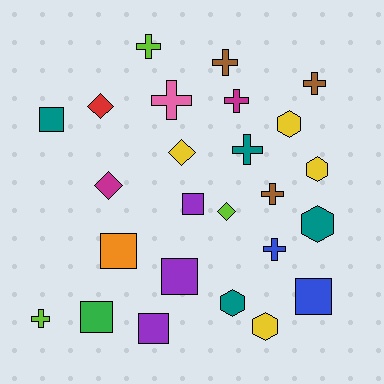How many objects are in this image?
There are 25 objects.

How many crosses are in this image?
There are 9 crosses.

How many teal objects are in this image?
There are 4 teal objects.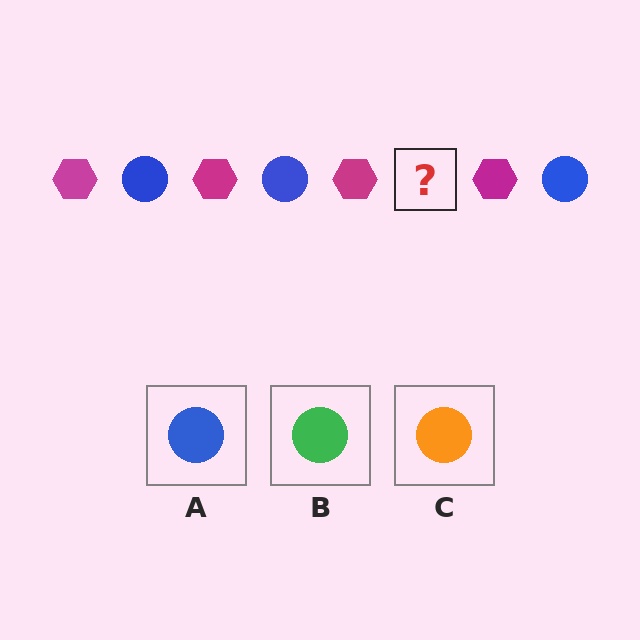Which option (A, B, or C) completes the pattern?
A.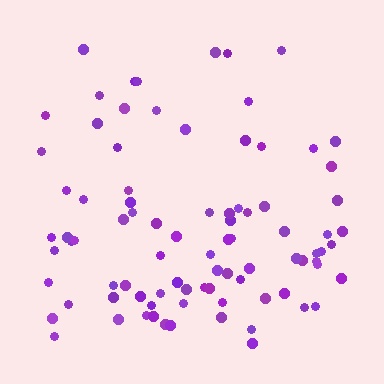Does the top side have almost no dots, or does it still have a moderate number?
Still a moderate number, just noticeably fewer than the bottom.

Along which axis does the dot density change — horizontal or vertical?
Vertical.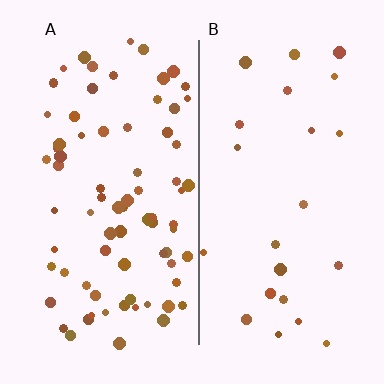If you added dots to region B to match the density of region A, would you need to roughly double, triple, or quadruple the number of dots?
Approximately triple.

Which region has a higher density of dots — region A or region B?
A (the left).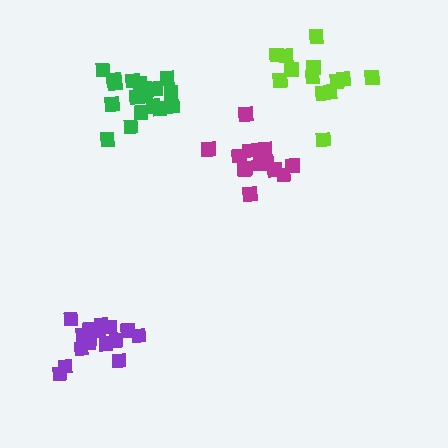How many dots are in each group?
Group 1: 16 dots, Group 2: 19 dots, Group 3: 14 dots, Group 4: 15 dots (64 total).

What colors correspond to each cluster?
The clusters are colored: purple, green, lime, magenta.